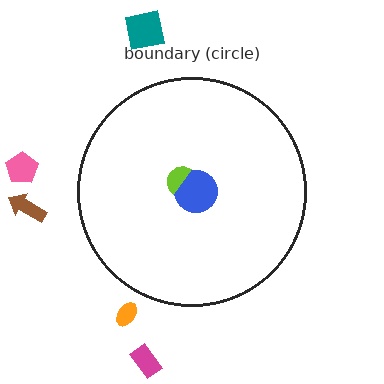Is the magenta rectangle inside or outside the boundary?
Outside.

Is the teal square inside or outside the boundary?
Outside.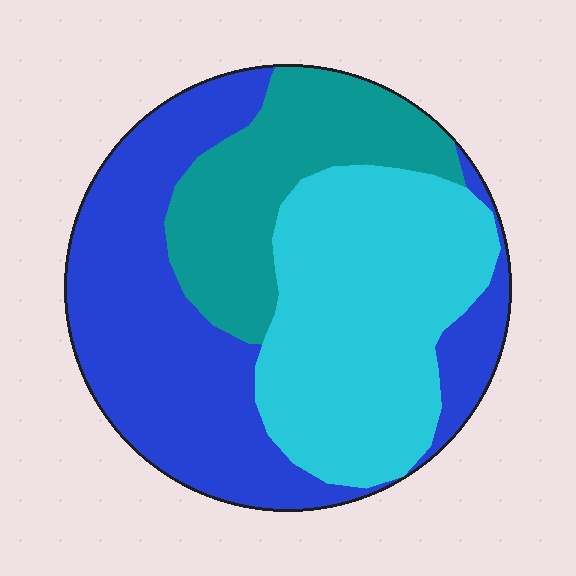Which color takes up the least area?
Teal, at roughly 20%.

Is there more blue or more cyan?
Blue.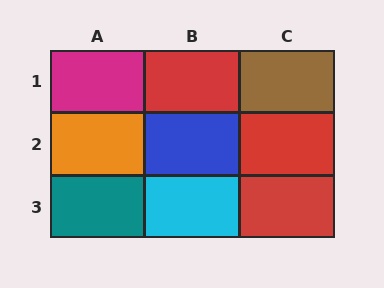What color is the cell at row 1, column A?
Magenta.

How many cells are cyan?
1 cell is cyan.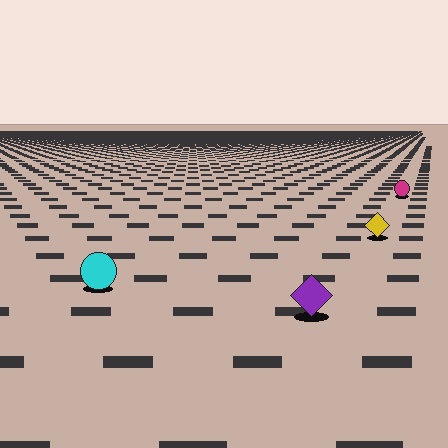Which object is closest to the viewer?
The purple diamond is closest. The texture marks near it are larger and more spread out.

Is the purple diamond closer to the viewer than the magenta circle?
Yes. The purple diamond is closer — you can tell from the texture gradient: the ground texture is coarser near it.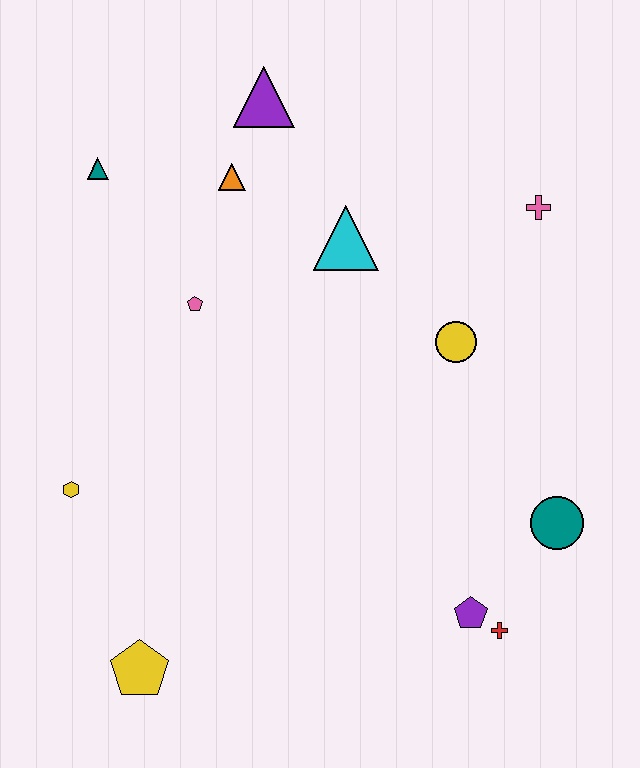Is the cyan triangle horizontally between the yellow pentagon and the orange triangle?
No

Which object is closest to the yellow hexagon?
The yellow pentagon is closest to the yellow hexagon.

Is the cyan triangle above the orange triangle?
No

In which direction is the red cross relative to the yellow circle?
The red cross is below the yellow circle.